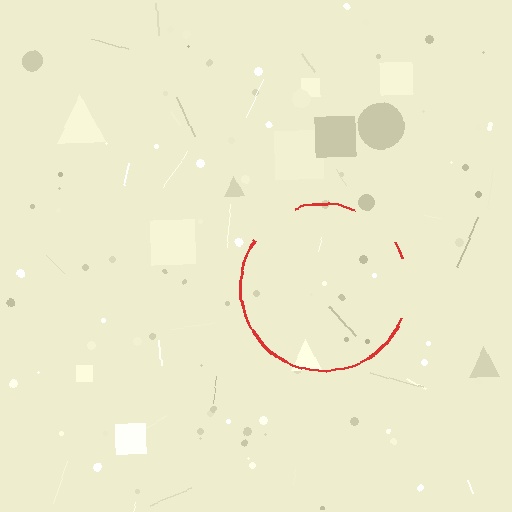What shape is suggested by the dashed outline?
The dashed outline suggests a circle.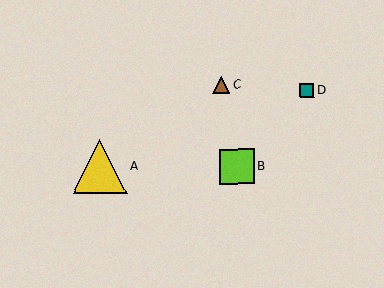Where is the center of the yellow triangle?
The center of the yellow triangle is at (100, 166).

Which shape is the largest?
The yellow triangle (labeled A) is the largest.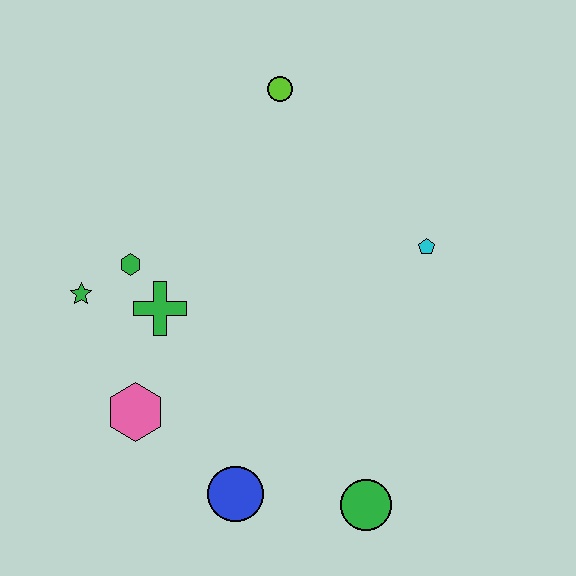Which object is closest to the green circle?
The blue circle is closest to the green circle.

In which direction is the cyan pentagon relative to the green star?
The cyan pentagon is to the right of the green star.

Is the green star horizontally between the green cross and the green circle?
No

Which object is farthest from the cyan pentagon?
The green star is farthest from the cyan pentagon.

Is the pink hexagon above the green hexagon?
No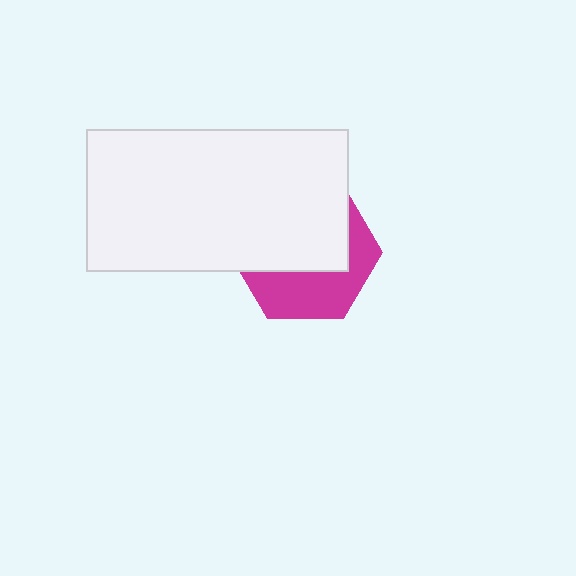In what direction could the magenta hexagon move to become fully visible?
The magenta hexagon could move down. That would shift it out from behind the white rectangle entirely.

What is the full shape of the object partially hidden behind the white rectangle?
The partially hidden object is a magenta hexagon.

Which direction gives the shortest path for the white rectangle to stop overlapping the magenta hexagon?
Moving up gives the shortest separation.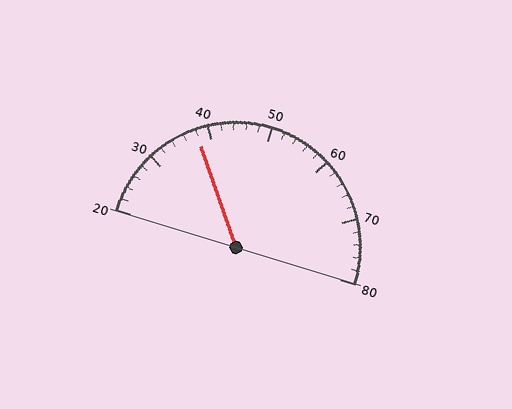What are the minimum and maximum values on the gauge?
The gauge ranges from 20 to 80.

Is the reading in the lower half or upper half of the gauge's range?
The reading is in the lower half of the range (20 to 80).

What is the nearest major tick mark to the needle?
The nearest major tick mark is 40.